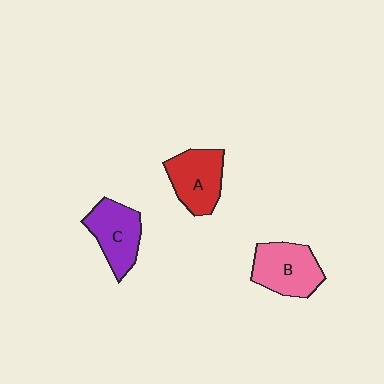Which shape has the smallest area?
Shape C (purple).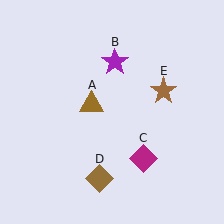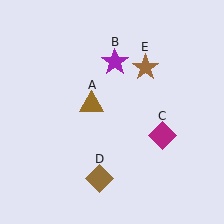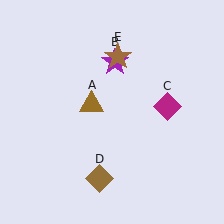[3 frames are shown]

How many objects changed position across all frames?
2 objects changed position: magenta diamond (object C), brown star (object E).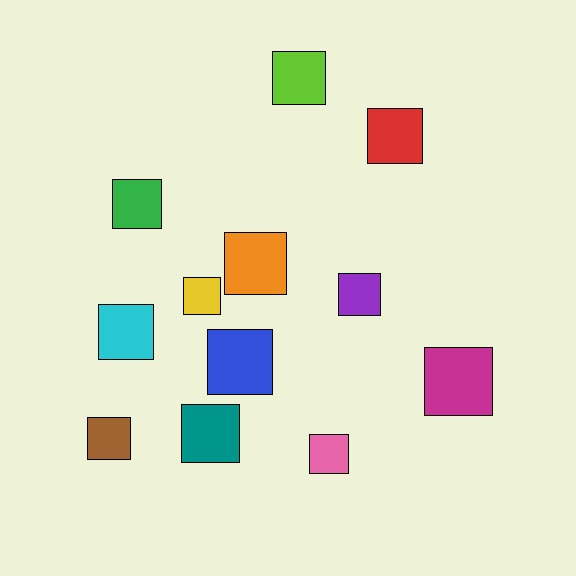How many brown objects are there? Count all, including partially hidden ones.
There is 1 brown object.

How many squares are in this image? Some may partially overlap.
There are 12 squares.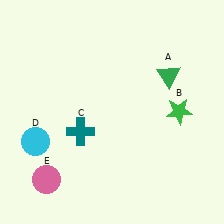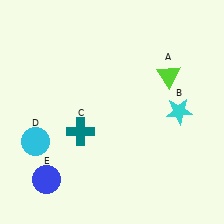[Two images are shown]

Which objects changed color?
A changed from green to lime. B changed from green to cyan. E changed from pink to blue.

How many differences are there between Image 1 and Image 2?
There are 3 differences between the two images.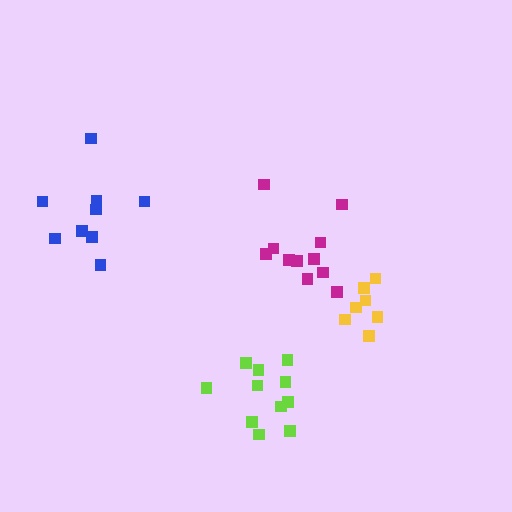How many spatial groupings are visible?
There are 4 spatial groupings.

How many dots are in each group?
Group 1: 7 dots, Group 2: 9 dots, Group 3: 11 dots, Group 4: 11 dots (38 total).